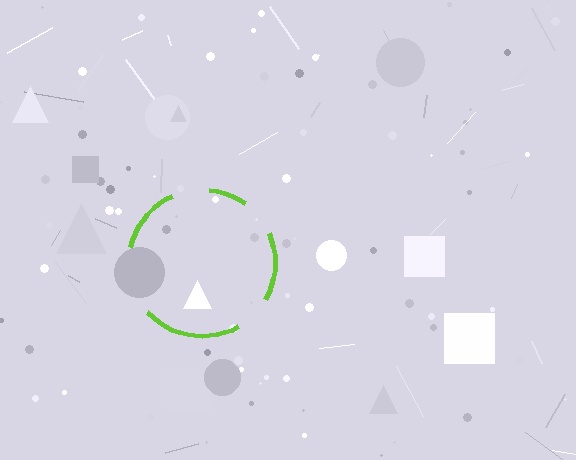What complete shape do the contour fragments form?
The contour fragments form a circle.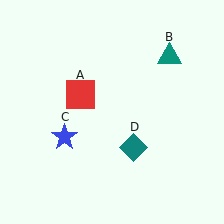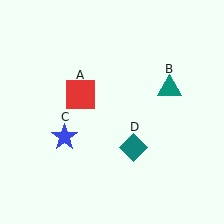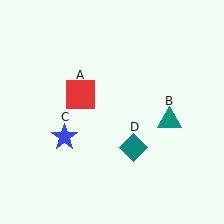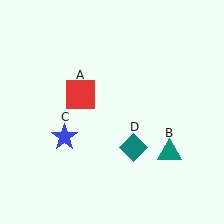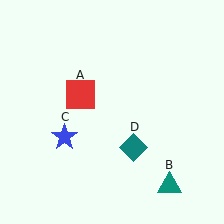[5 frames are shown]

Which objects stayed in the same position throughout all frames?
Red square (object A) and blue star (object C) and teal diamond (object D) remained stationary.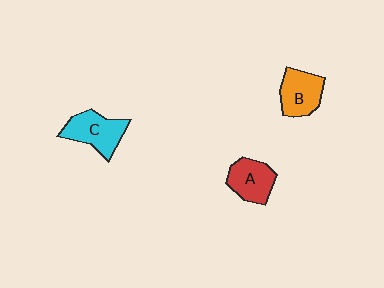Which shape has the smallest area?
Shape A (red).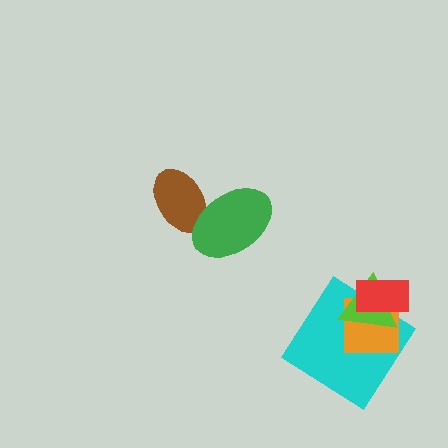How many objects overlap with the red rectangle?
3 objects overlap with the red rectangle.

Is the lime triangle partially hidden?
Yes, it is partially covered by another shape.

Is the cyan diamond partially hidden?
Yes, it is partially covered by another shape.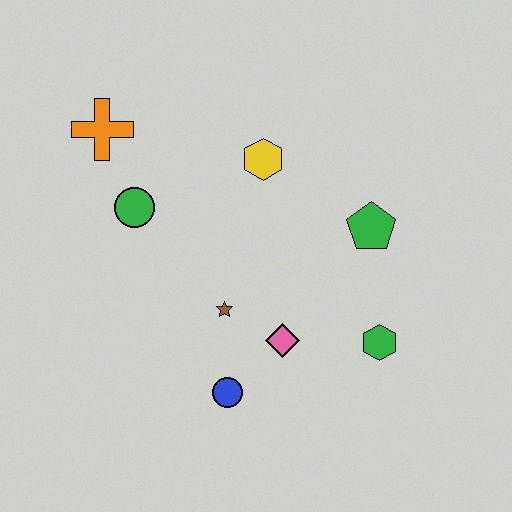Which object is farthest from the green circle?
The green hexagon is farthest from the green circle.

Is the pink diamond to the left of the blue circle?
No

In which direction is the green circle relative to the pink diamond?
The green circle is to the left of the pink diamond.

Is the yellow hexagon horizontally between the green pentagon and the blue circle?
Yes